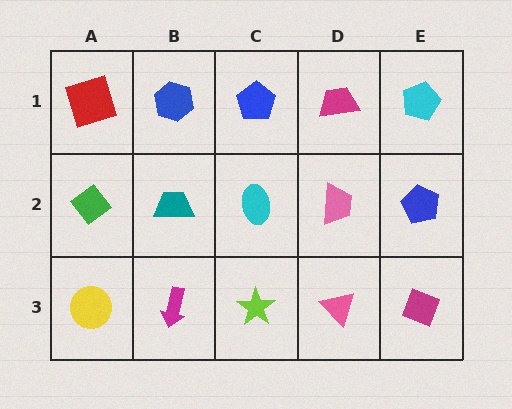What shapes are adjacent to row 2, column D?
A magenta trapezoid (row 1, column D), a pink triangle (row 3, column D), a cyan ellipse (row 2, column C), a blue pentagon (row 2, column E).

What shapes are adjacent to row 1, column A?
A green diamond (row 2, column A), a blue hexagon (row 1, column B).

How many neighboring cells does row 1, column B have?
3.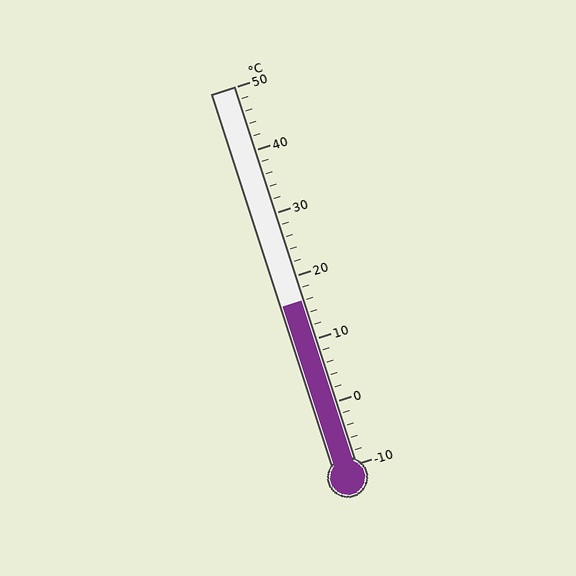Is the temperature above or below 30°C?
The temperature is below 30°C.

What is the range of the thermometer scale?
The thermometer scale ranges from -10°C to 50°C.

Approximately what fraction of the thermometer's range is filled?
The thermometer is filled to approximately 45% of its range.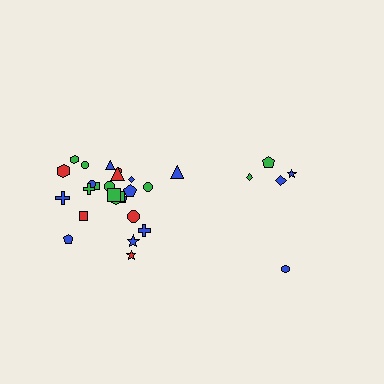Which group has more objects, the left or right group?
The left group.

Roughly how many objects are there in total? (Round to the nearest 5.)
Roughly 30 objects in total.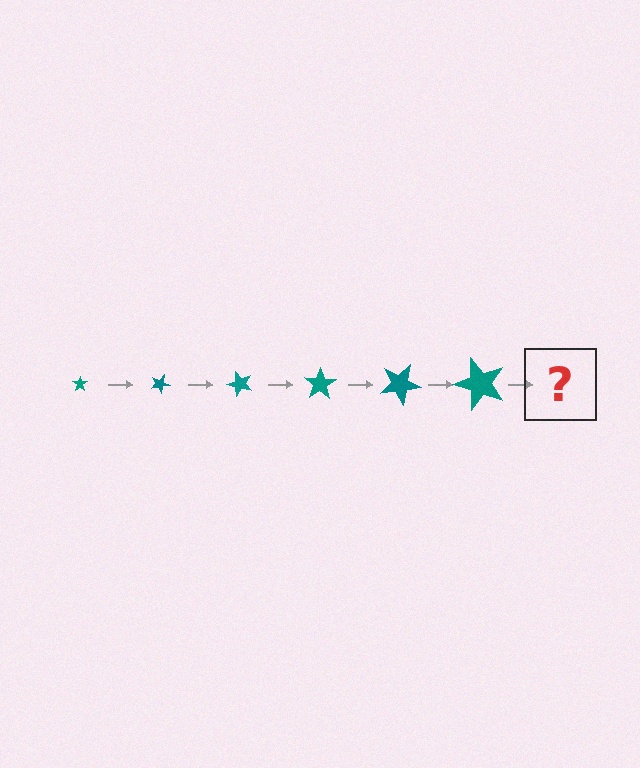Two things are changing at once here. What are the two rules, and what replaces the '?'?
The two rules are that the star grows larger each step and it rotates 25 degrees each step. The '?' should be a star, larger than the previous one and rotated 150 degrees from the start.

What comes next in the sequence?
The next element should be a star, larger than the previous one and rotated 150 degrees from the start.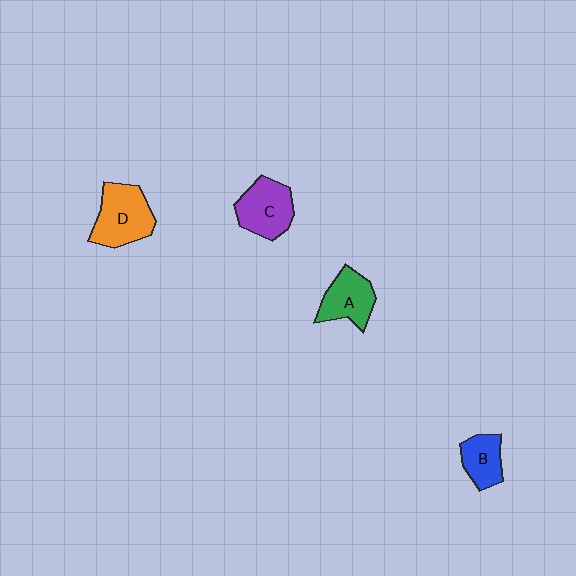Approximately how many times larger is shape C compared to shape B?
Approximately 1.4 times.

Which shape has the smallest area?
Shape B (blue).